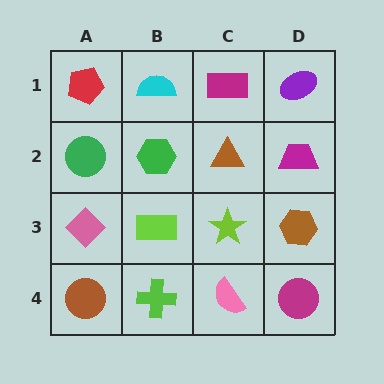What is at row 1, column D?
A purple ellipse.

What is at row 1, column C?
A magenta rectangle.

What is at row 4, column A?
A brown circle.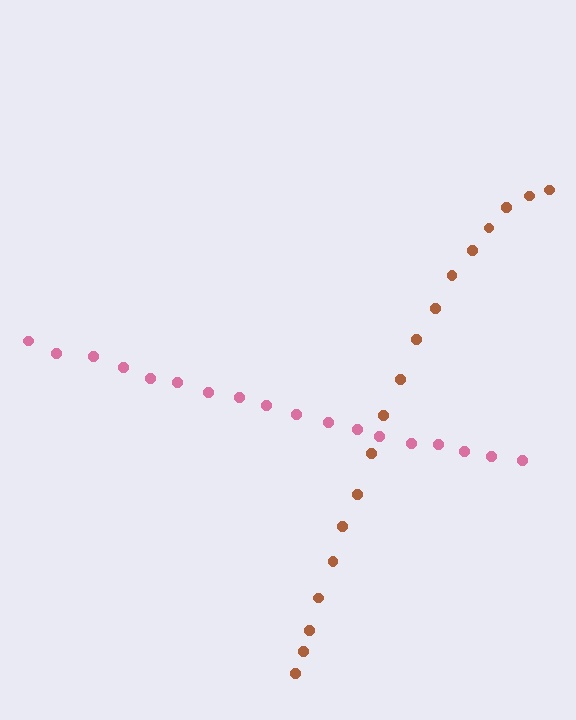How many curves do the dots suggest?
There are 2 distinct paths.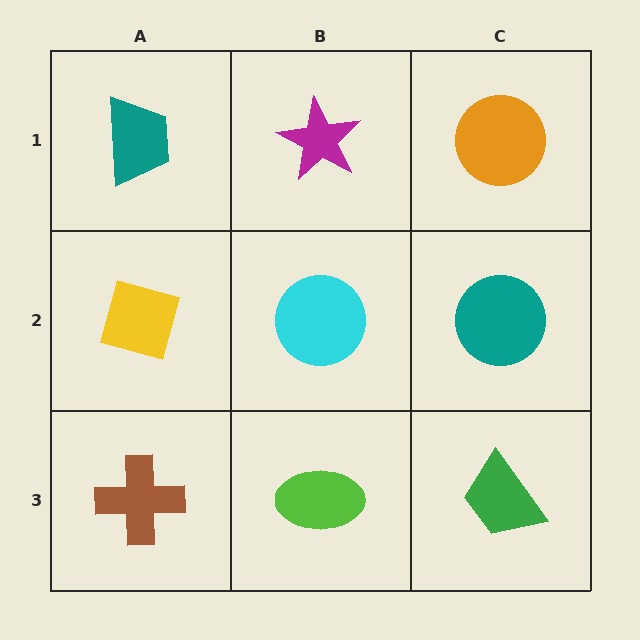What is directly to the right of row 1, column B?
An orange circle.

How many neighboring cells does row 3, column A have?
2.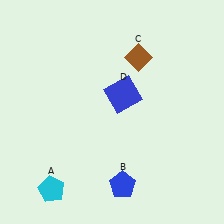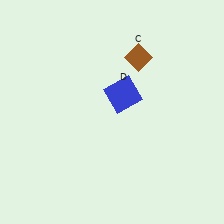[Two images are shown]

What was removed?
The cyan pentagon (A), the blue pentagon (B) were removed in Image 2.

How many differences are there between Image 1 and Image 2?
There are 2 differences between the two images.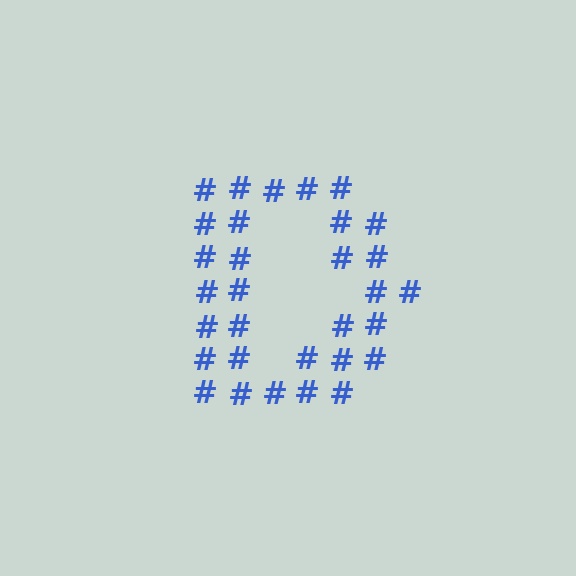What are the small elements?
The small elements are hash symbols.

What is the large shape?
The large shape is the letter D.